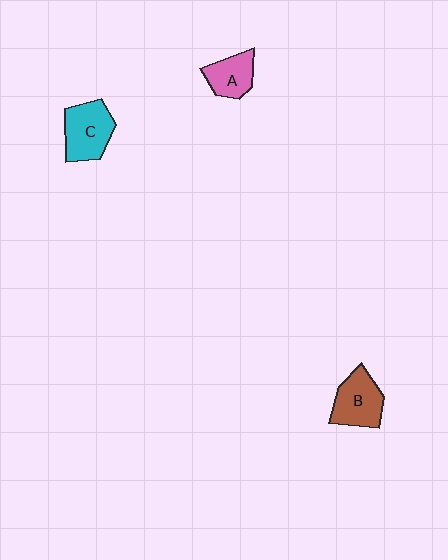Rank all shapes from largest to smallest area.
From largest to smallest: C (cyan), B (brown), A (pink).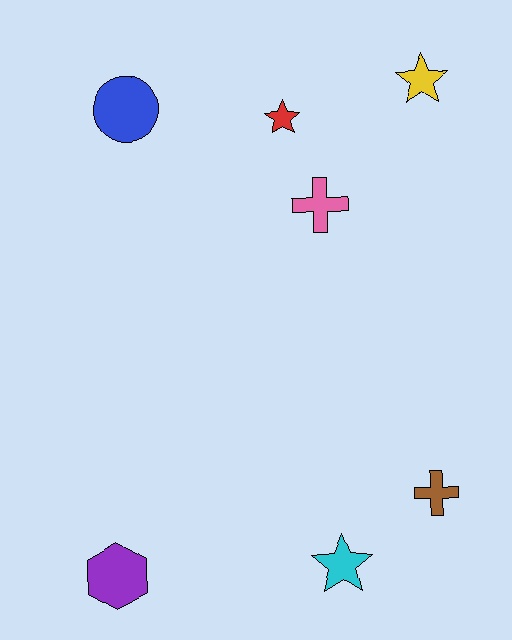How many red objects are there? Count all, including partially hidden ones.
There is 1 red object.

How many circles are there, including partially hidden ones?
There is 1 circle.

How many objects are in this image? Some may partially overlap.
There are 7 objects.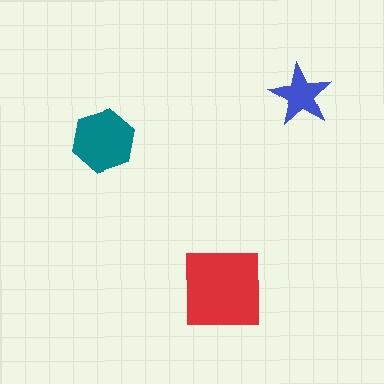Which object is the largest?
The red square.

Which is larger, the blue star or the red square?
The red square.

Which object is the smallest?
The blue star.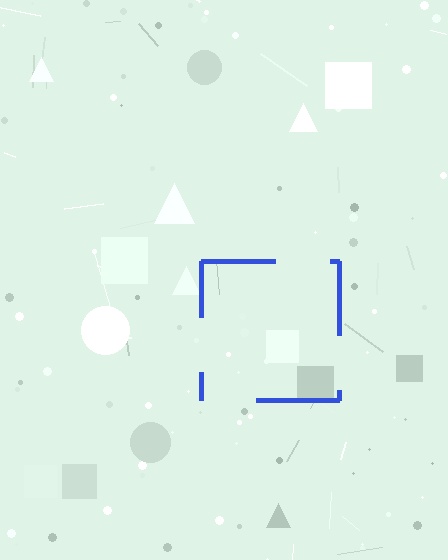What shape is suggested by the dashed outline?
The dashed outline suggests a square.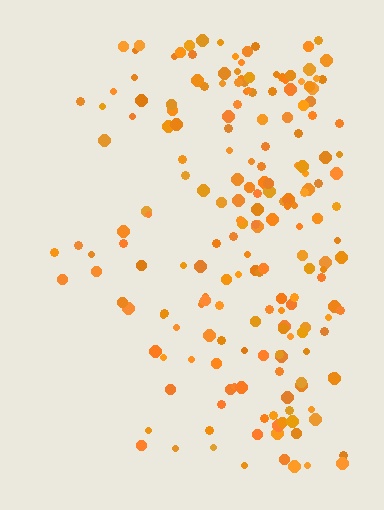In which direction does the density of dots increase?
From left to right, with the right side densest.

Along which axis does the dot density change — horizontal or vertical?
Horizontal.